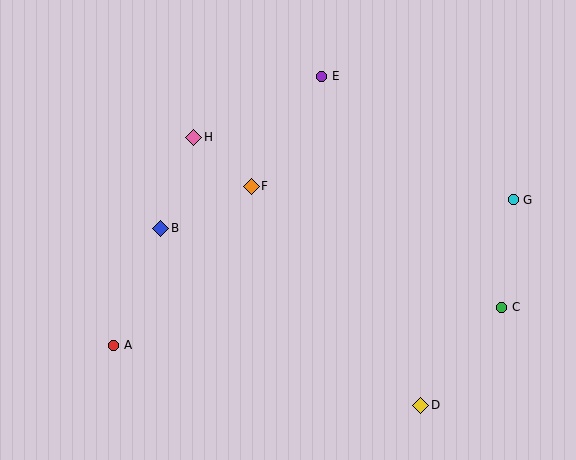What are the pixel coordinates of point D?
Point D is at (421, 405).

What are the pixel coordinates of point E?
Point E is at (321, 76).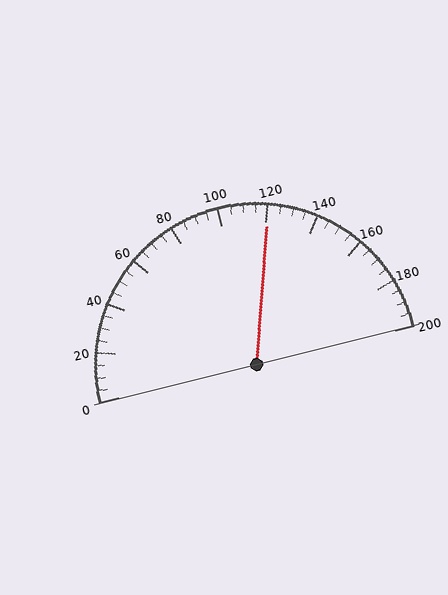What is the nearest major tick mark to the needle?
The nearest major tick mark is 120.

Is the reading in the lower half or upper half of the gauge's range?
The reading is in the upper half of the range (0 to 200).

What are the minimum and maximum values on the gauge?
The gauge ranges from 0 to 200.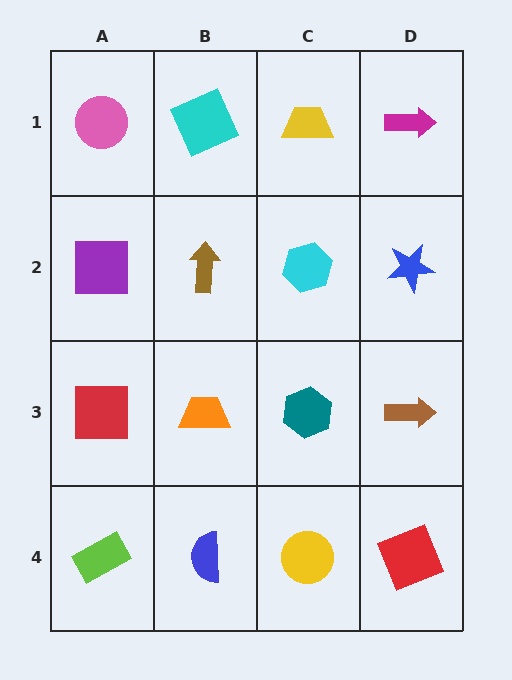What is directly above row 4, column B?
An orange trapezoid.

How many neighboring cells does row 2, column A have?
3.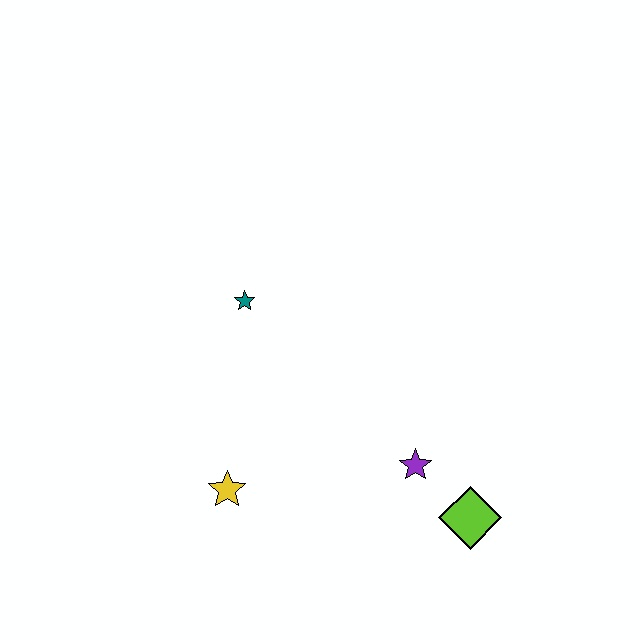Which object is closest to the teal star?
The yellow star is closest to the teal star.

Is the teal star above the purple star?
Yes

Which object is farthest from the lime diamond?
The teal star is farthest from the lime diamond.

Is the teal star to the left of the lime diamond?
Yes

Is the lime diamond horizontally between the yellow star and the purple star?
No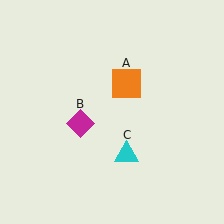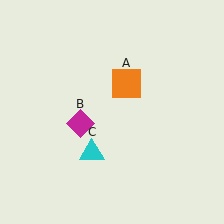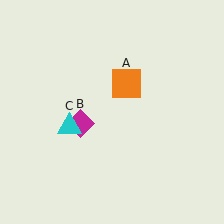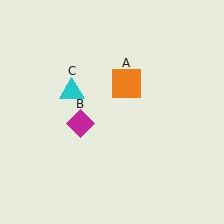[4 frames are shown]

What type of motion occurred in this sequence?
The cyan triangle (object C) rotated clockwise around the center of the scene.